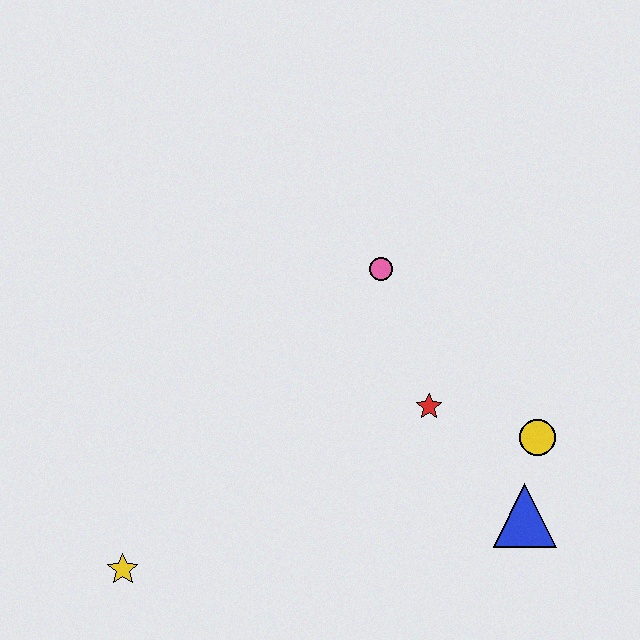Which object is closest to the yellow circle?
The blue triangle is closest to the yellow circle.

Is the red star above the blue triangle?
Yes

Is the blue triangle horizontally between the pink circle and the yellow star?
No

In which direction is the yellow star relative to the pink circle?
The yellow star is below the pink circle.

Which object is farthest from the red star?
The yellow star is farthest from the red star.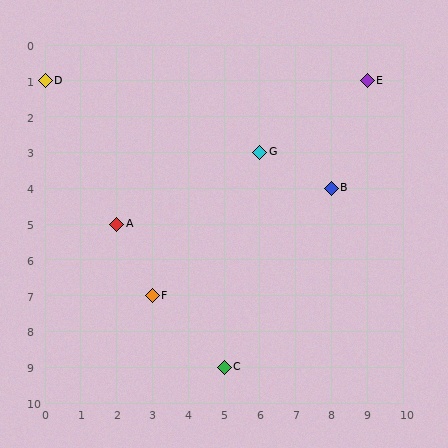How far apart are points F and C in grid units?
Points F and C are 2 columns and 2 rows apart (about 2.8 grid units diagonally).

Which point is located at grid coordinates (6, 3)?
Point G is at (6, 3).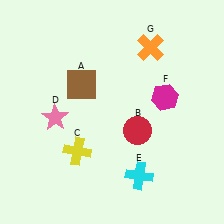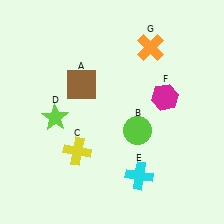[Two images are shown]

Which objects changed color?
B changed from red to lime. D changed from pink to lime.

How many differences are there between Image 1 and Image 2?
There are 2 differences between the two images.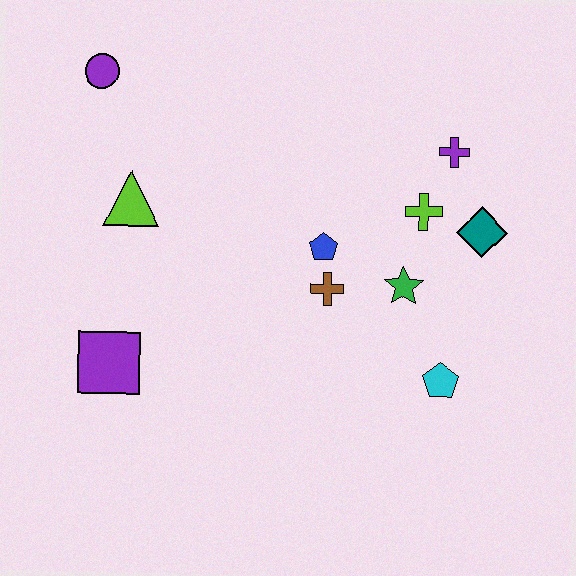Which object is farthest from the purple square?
The purple cross is farthest from the purple square.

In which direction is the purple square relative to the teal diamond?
The purple square is to the left of the teal diamond.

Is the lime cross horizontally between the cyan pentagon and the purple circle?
Yes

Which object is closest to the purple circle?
The lime triangle is closest to the purple circle.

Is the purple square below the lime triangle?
Yes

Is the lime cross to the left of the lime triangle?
No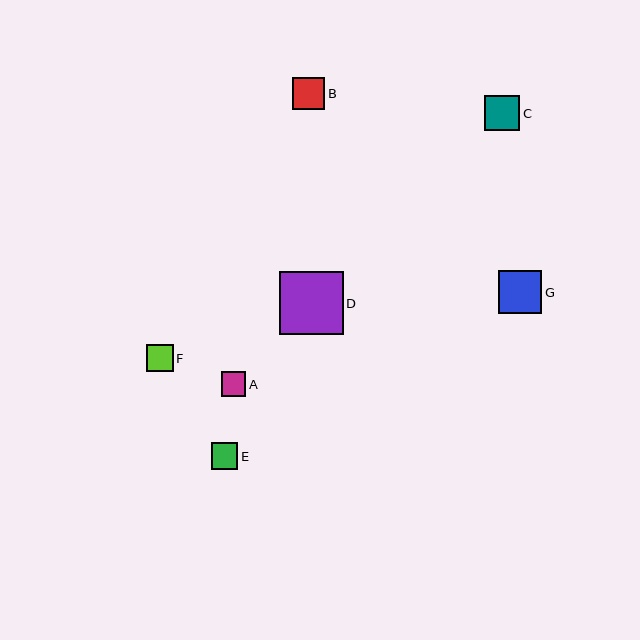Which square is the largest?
Square D is the largest with a size of approximately 64 pixels.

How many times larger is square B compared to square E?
Square B is approximately 1.2 times the size of square E.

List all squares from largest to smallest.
From largest to smallest: D, G, C, B, E, F, A.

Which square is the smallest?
Square A is the smallest with a size of approximately 24 pixels.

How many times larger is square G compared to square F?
Square G is approximately 1.6 times the size of square F.